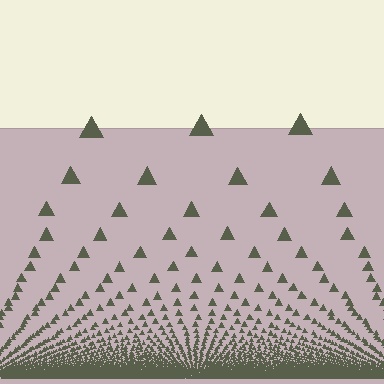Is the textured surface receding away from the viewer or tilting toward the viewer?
The surface appears to tilt toward the viewer. Texture elements get larger and sparser toward the top.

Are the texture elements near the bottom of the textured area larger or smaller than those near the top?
Smaller. The gradient is inverted — elements near the bottom are smaller and denser.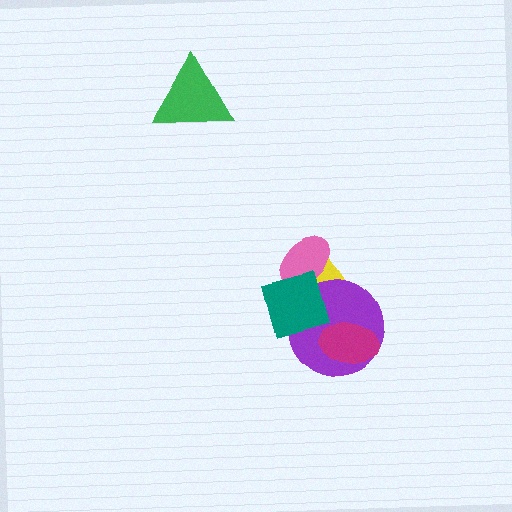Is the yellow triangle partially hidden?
Yes, it is partially covered by another shape.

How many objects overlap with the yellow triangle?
3 objects overlap with the yellow triangle.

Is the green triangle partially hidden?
No, no other shape covers it.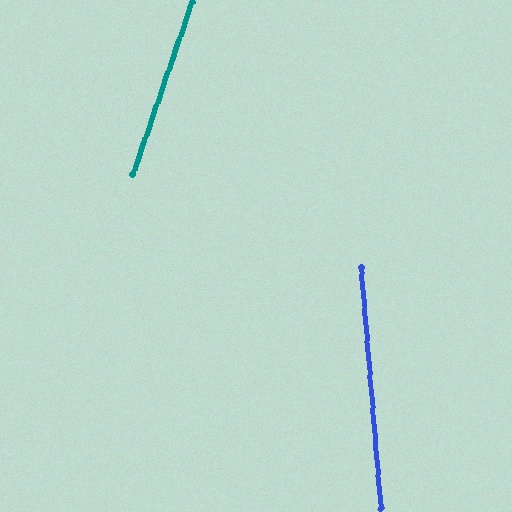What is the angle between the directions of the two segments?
Approximately 24 degrees.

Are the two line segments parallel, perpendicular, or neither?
Neither parallel nor perpendicular — they differ by about 24°.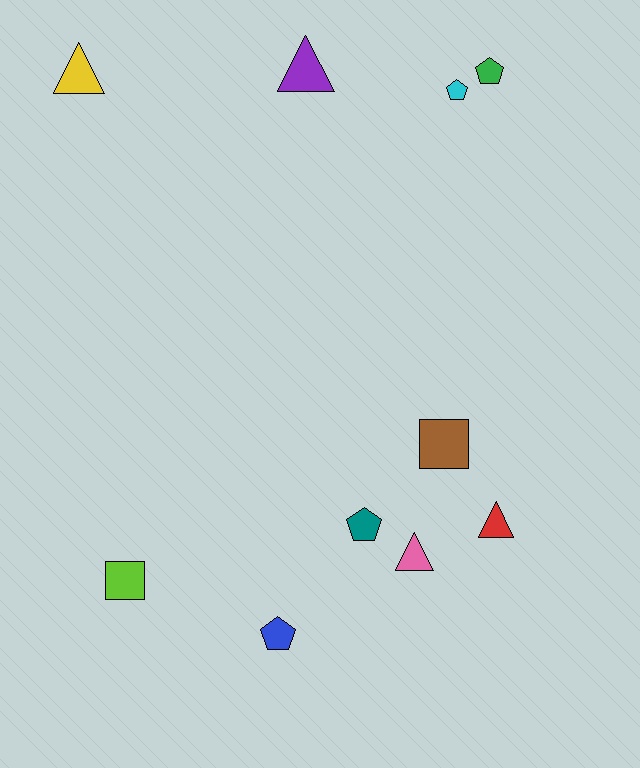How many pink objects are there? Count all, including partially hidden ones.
There is 1 pink object.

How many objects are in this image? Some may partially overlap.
There are 10 objects.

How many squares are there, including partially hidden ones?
There are 2 squares.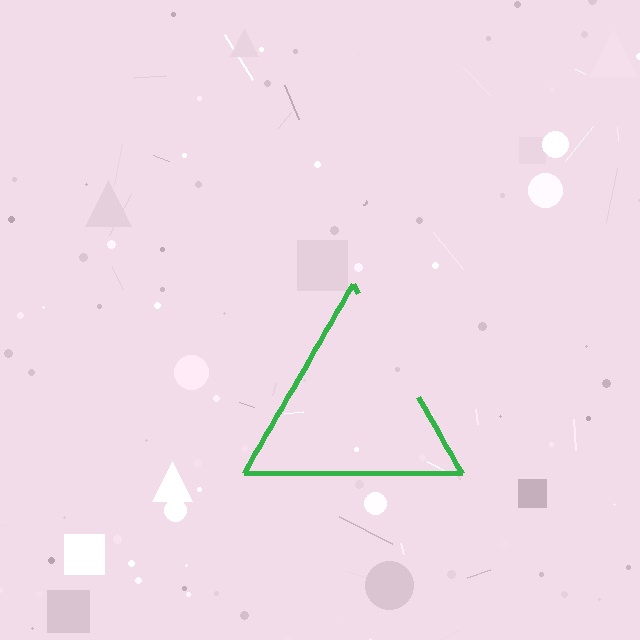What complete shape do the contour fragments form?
The contour fragments form a triangle.